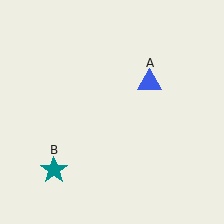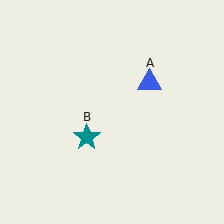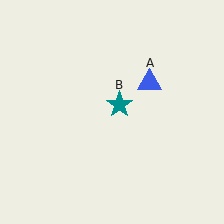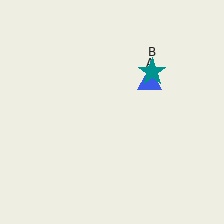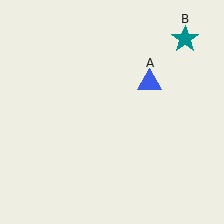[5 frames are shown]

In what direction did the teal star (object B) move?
The teal star (object B) moved up and to the right.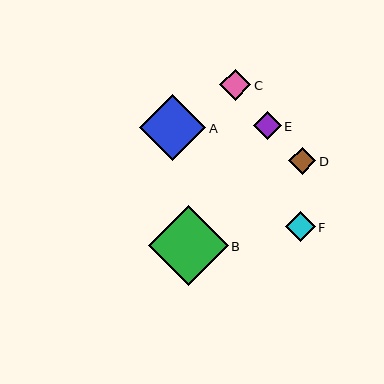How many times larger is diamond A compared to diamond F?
Diamond A is approximately 2.2 times the size of diamond F.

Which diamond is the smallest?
Diamond D is the smallest with a size of approximately 27 pixels.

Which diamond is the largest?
Diamond B is the largest with a size of approximately 79 pixels.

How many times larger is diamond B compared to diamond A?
Diamond B is approximately 1.2 times the size of diamond A.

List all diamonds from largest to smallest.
From largest to smallest: B, A, C, F, E, D.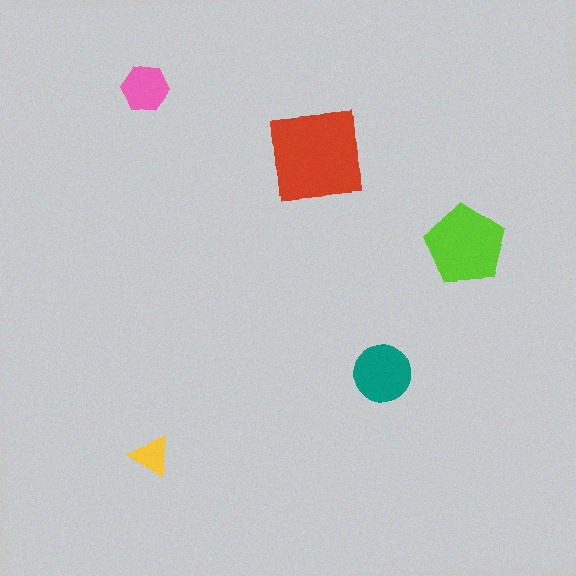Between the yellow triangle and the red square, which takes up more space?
The red square.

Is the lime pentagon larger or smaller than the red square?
Smaller.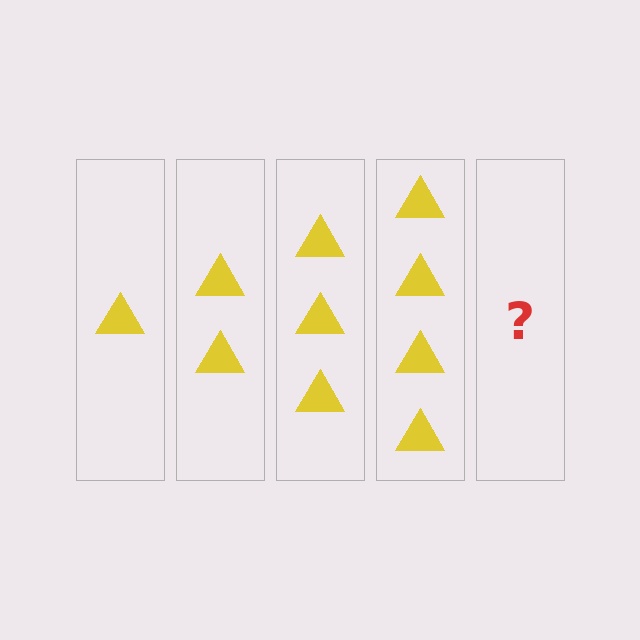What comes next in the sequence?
The next element should be 5 triangles.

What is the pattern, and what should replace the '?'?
The pattern is that each step adds one more triangle. The '?' should be 5 triangles.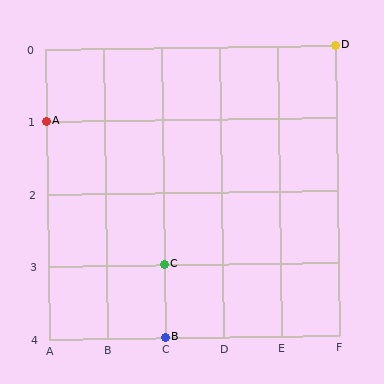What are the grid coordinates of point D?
Point D is at grid coordinates (F, 0).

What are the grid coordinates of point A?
Point A is at grid coordinates (A, 1).